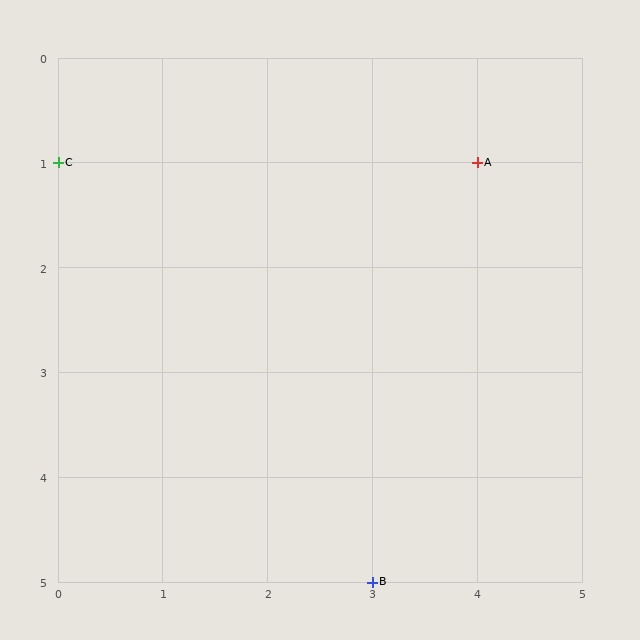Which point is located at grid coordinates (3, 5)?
Point B is at (3, 5).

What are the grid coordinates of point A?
Point A is at grid coordinates (4, 1).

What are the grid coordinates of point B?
Point B is at grid coordinates (3, 5).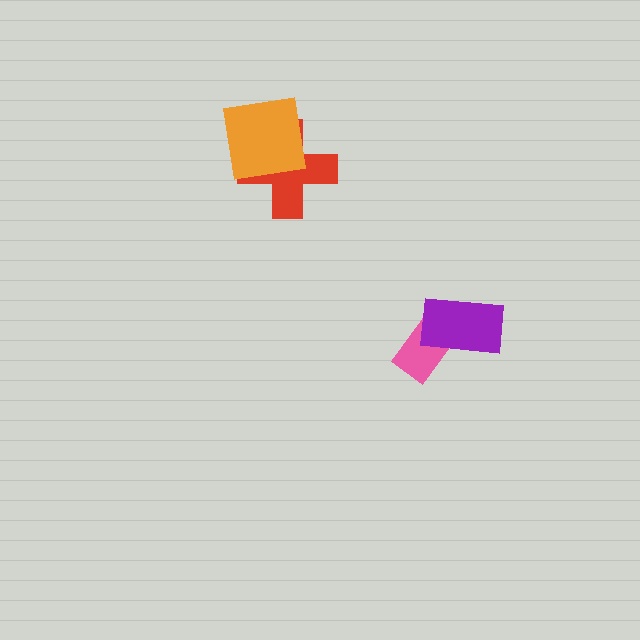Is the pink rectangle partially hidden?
Yes, it is partially covered by another shape.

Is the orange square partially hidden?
No, no other shape covers it.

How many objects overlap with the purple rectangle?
1 object overlaps with the purple rectangle.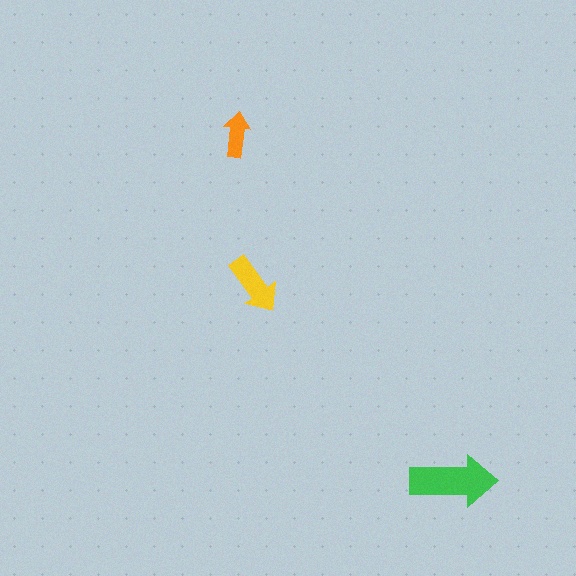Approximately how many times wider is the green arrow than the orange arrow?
About 2 times wider.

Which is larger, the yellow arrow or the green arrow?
The green one.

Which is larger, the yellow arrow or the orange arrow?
The yellow one.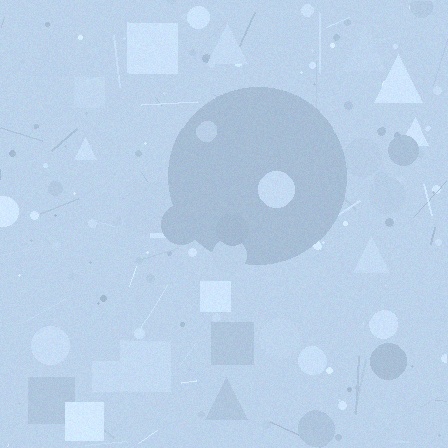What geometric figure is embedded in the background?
A circle is embedded in the background.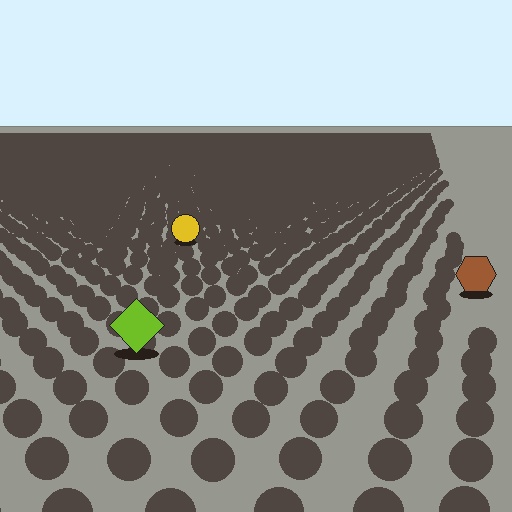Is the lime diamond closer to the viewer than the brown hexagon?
Yes. The lime diamond is closer — you can tell from the texture gradient: the ground texture is coarser near it.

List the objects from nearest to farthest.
From nearest to farthest: the lime diamond, the brown hexagon, the yellow circle.